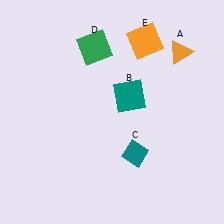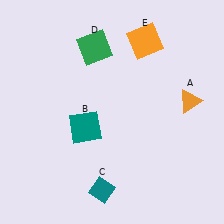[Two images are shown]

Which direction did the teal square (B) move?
The teal square (B) moved left.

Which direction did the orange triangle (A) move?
The orange triangle (A) moved down.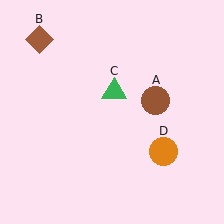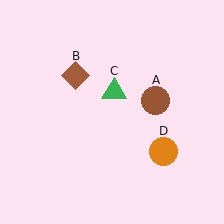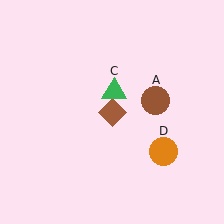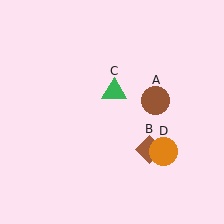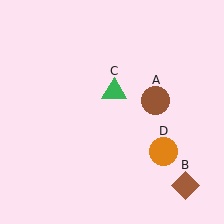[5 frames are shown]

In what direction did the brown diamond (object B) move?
The brown diamond (object B) moved down and to the right.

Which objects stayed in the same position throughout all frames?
Brown circle (object A) and green triangle (object C) and orange circle (object D) remained stationary.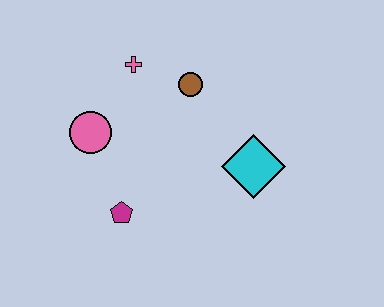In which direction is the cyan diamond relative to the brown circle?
The cyan diamond is below the brown circle.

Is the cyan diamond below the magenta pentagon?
No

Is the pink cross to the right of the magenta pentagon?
Yes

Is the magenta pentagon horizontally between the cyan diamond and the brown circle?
No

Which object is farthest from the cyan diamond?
The pink circle is farthest from the cyan diamond.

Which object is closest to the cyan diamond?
The brown circle is closest to the cyan diamond.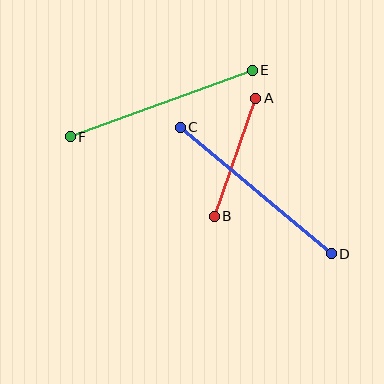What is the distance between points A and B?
The distance is approximately 125 pixels.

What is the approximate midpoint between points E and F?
The midpoint is at approximately (161, 103) pixels.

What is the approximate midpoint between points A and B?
The midpoint is at approximately (235, 157) pixels.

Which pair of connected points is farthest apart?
Points C and D are farthest apart.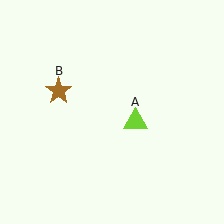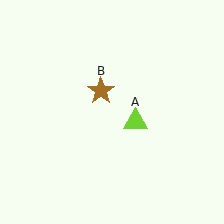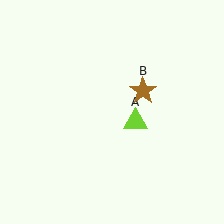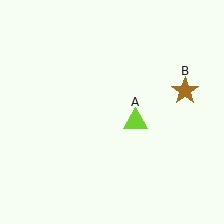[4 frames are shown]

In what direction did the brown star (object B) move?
The brown star (object B) moved right.